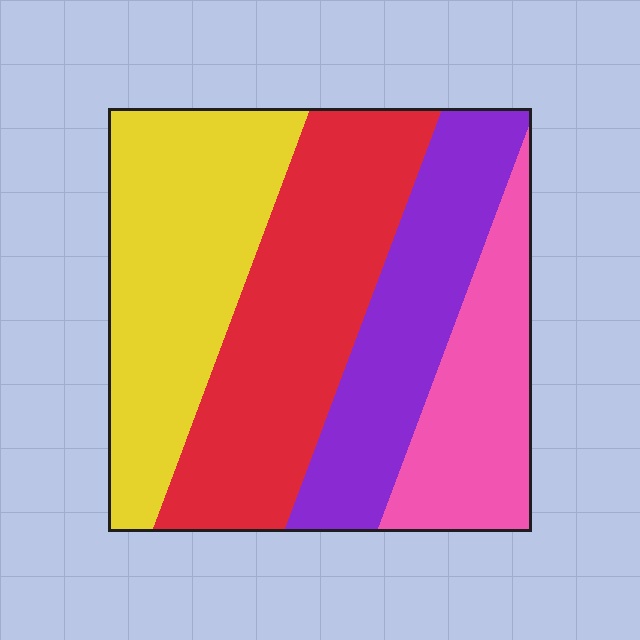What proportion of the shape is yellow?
Yellow takes up between a sixth and a third of the shape.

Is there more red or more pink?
Red.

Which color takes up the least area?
Pink, at roughly 20%.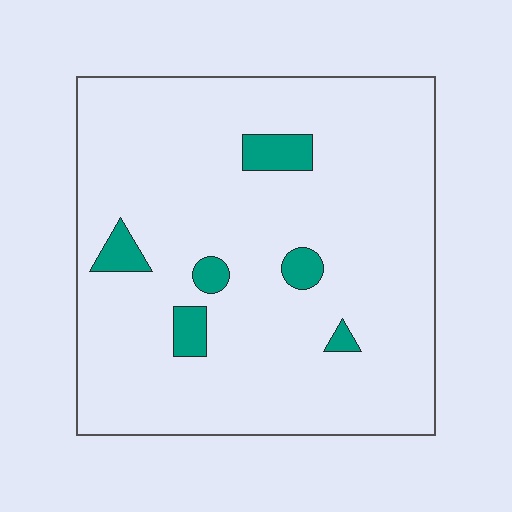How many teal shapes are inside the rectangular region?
6.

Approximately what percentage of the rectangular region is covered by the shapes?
Approximately 5%.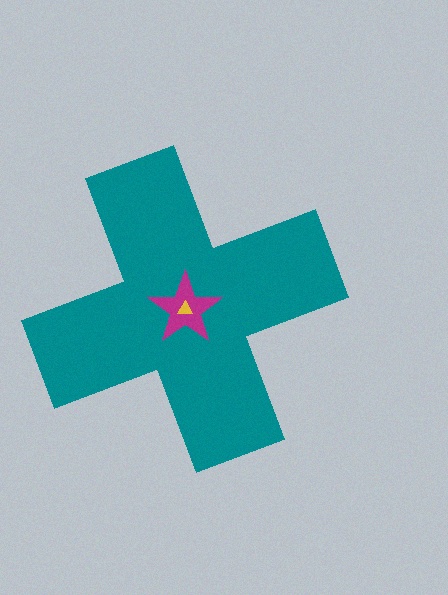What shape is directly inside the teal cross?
The magenta star.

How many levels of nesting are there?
3.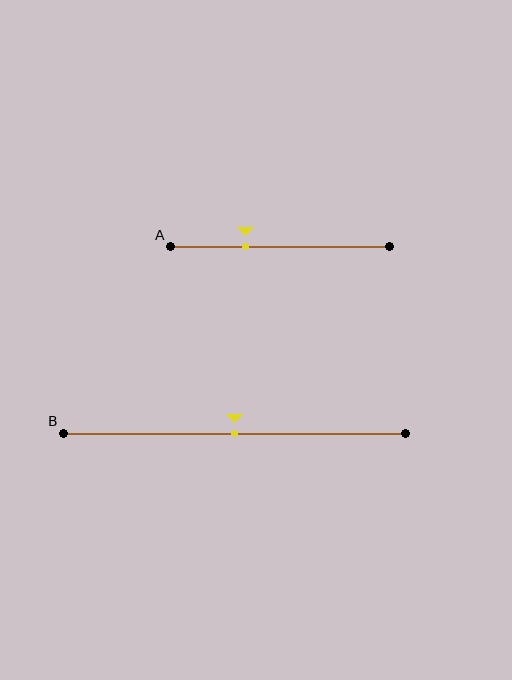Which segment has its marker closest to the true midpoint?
Segment B has its marker closest to the true midpoint.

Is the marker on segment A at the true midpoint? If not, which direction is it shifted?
No, the marker on segment A is shifted to the left by about 16% of the segment length.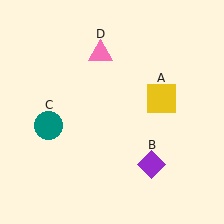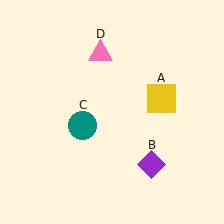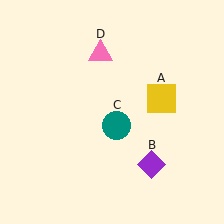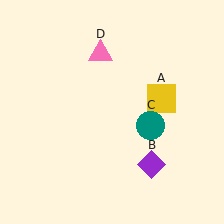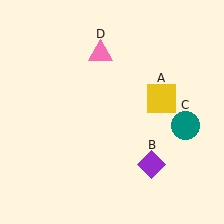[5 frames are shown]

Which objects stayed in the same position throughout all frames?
Yellow square (object A) and purple diamond (object B) and pink triangle (object D) remained stationary.